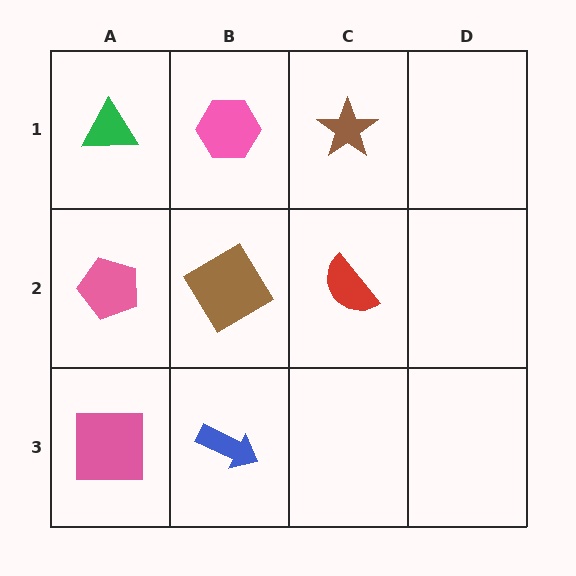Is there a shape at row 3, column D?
No, that cell is empty.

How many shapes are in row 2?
3 shapes.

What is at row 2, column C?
A red semicircle.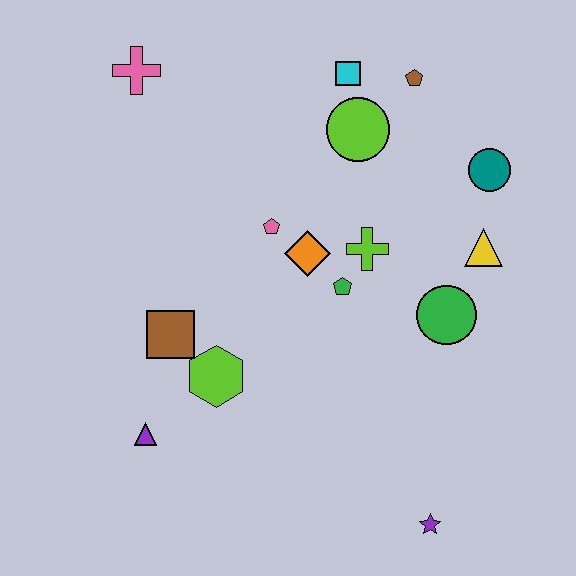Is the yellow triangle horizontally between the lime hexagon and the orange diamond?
No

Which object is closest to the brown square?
The lime hexagon is closest to the brown square.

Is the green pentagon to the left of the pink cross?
No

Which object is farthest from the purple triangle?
The brown pentagon is farthest from the purple triangle.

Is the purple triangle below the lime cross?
Yes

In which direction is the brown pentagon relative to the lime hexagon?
The brown pentagon is above the lime hexagon.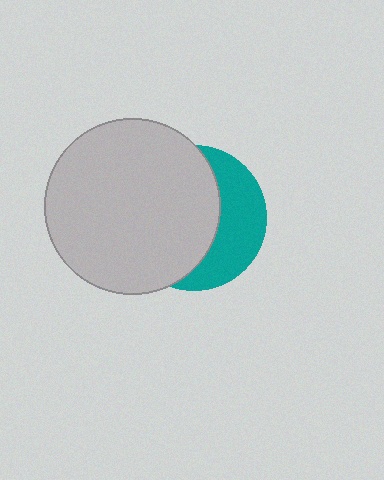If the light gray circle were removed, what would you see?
You would see the complete teal circle.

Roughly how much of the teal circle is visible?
A small part of it is visible (roughly 37%).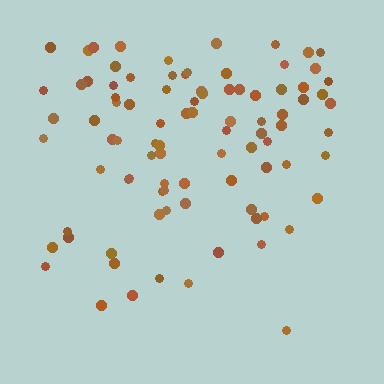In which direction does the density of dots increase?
From bottom to top, with the top side densest.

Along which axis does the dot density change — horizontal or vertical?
Vertical.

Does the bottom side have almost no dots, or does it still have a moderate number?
Still a moderate number, just noticeably fewer than the top.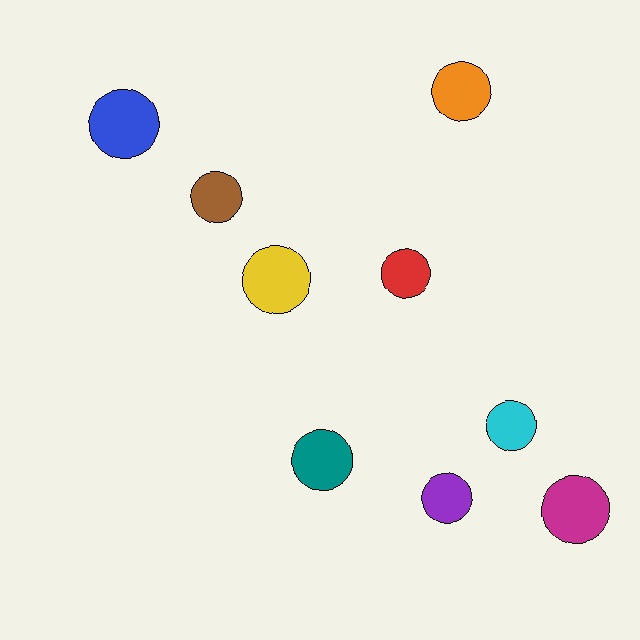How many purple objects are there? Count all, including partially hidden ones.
There is 1 purple object.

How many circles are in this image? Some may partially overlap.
There are 9 circles.